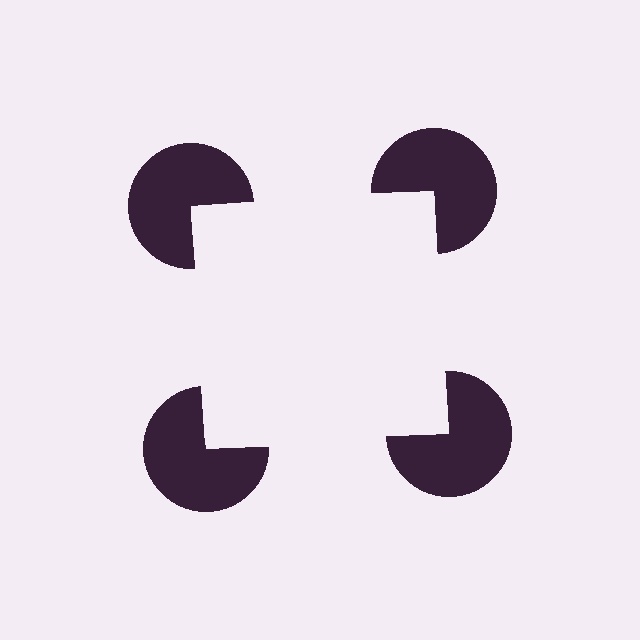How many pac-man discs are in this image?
There are 4 — one at each vertex of the illusory square.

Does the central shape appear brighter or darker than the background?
It typically appears slightly brighter than the background, even though no actual brightness change is drawn.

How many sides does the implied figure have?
4 sides.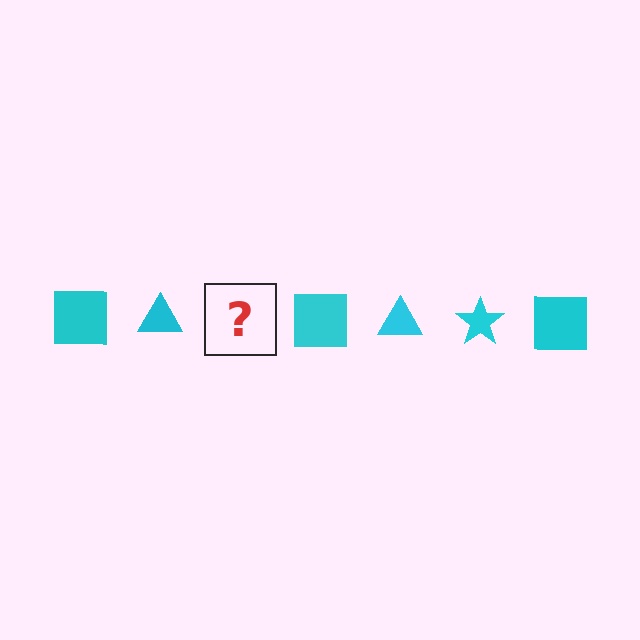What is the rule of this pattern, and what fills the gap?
The rule is that the pattern cycles through square, triangle, star shapes in cyan. The gap should be filled with a cyan star.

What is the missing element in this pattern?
The missing element is a cyan star.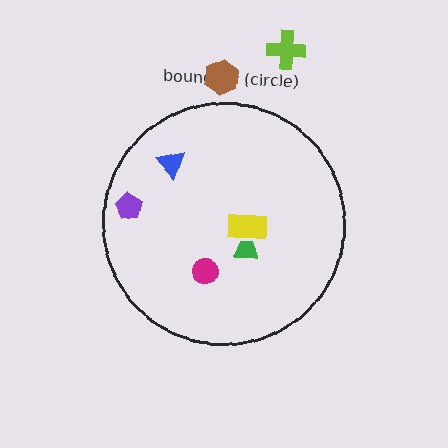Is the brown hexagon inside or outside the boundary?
Outside.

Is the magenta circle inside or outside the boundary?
Inside.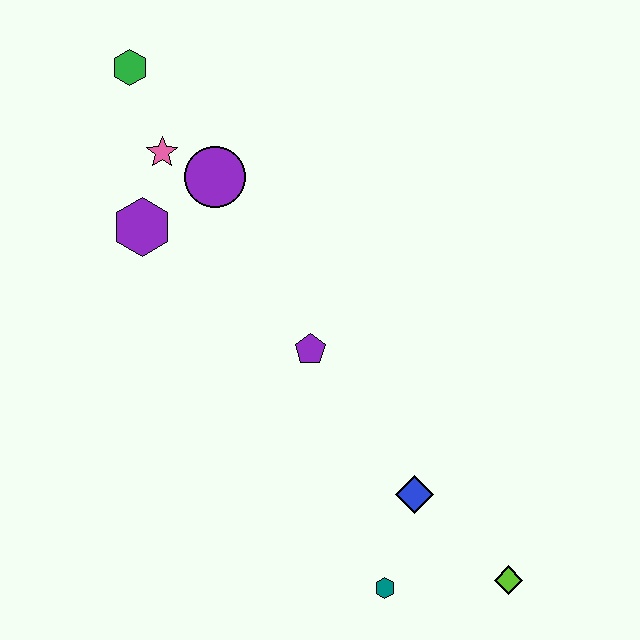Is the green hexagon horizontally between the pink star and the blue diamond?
No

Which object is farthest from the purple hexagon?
The lime diamond is farthest from the purple hexagon.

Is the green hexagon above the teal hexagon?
Yes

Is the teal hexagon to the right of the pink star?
Yes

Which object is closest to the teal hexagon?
The blue diamond is closest to the teal hexagon.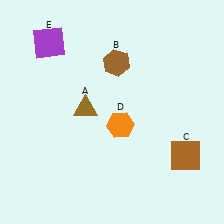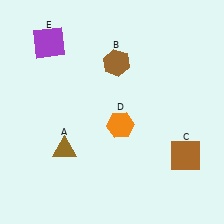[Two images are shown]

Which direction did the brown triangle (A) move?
The brown triangle (A) moved down.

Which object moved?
The brown triangle (A) moved down.